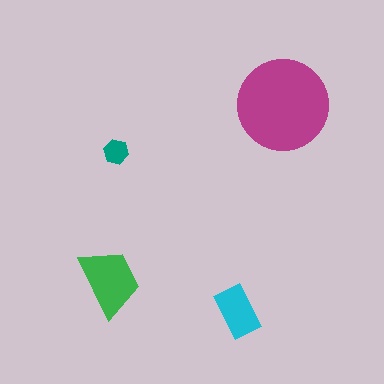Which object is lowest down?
The cyan rectangle is bottommost.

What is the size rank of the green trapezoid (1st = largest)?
2nd.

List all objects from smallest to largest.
The teal hexagon, the cyan rectangle, the green trapezoid, the magenta circle.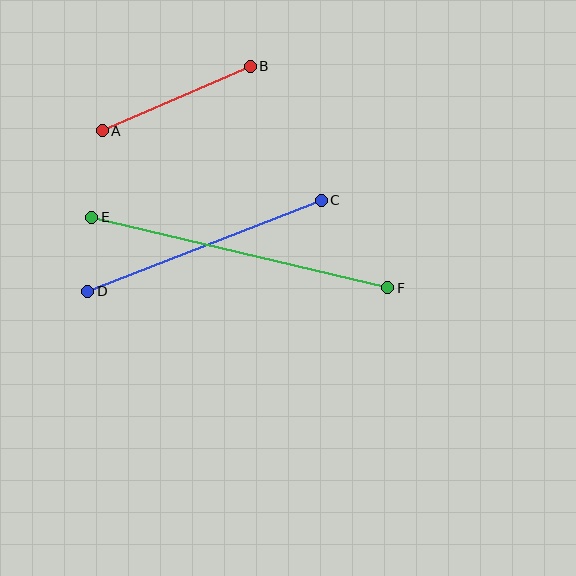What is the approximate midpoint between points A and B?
The midpoint is at approximately (176, 99) pixels.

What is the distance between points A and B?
The distance is approximately 162 pixels.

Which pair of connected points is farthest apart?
Points E and F are farthest apart.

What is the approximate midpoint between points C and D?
The midpoint is at approximately (205, 246) pixels.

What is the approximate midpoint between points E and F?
The midpoint is at approximately (240, 253) pixels.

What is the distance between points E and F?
The distance is approximately 305 pixels.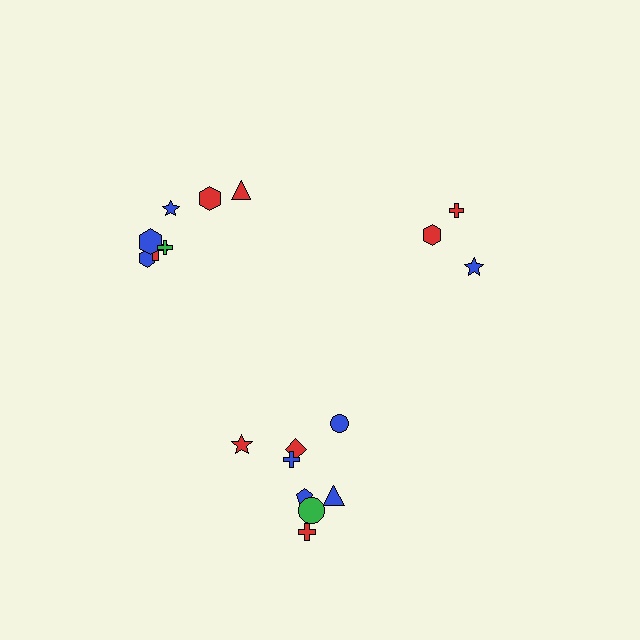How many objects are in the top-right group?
There are 3 objects.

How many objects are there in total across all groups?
There are 18 objects.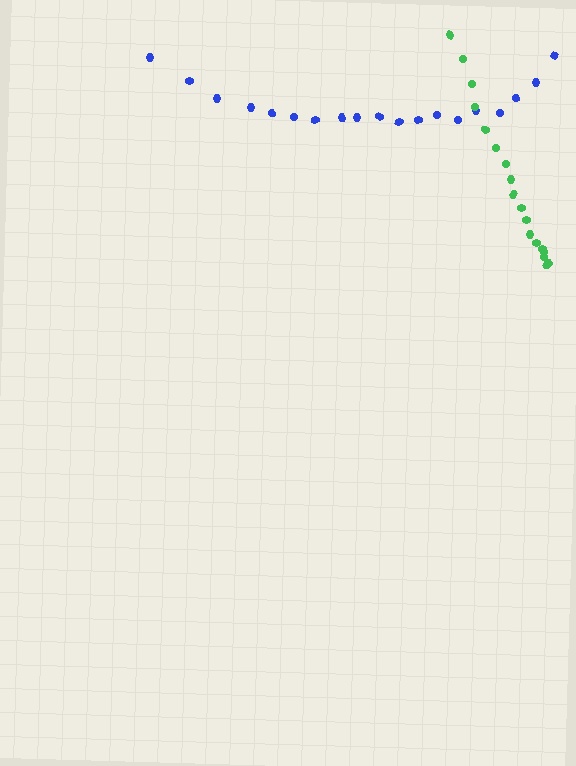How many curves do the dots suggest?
There are 2 distinct paths.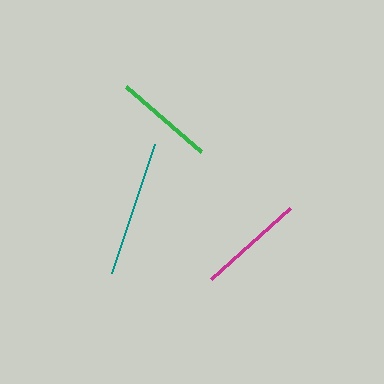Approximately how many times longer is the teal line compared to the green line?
The teal line is approximately 1.4 times the length of the green line.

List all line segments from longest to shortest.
From longest to shortest: teal, magenta, green.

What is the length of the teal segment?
The teal segment is approximately 136 pixels long.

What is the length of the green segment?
The green segment is approximately 99 pixels long.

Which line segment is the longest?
The teal line is the longest at approximately 136 pixels.